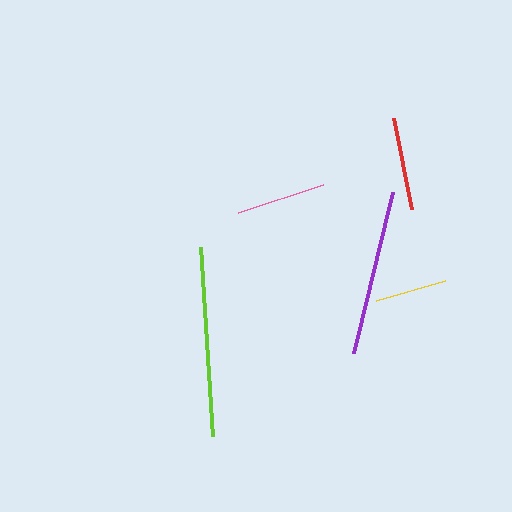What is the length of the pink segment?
The pink segment is approximately 89 pixels long.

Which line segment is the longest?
The lime line is the longest at approximately 189 pixels.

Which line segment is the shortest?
The yellow line is the shortest at approximately 72 pixels.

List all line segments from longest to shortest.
From longest to shortest: lime, purple, red, pink, yellow.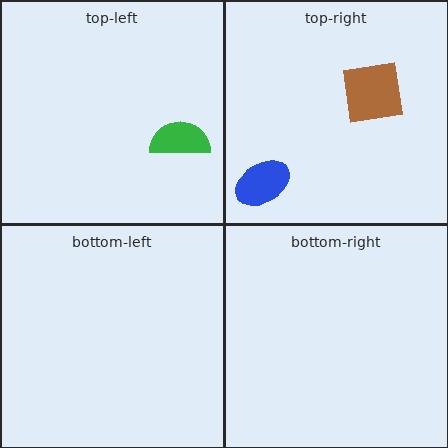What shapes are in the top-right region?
The blue ellipse, the brown square.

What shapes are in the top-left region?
The green semicircle.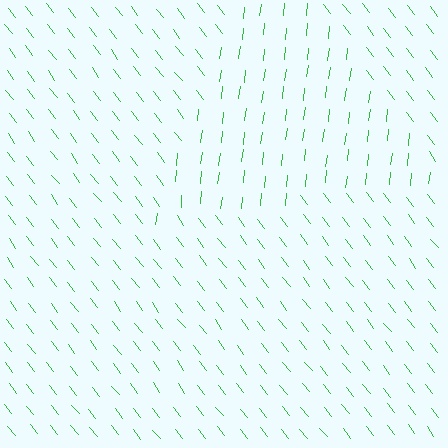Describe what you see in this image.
The image is filled with small green line segments. A triangle region in the image has lines oriented differently from the surrounding lines, creating a visible texture boundary.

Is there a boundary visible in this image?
Yes, there is a texture boundary formed by a change in line orientation.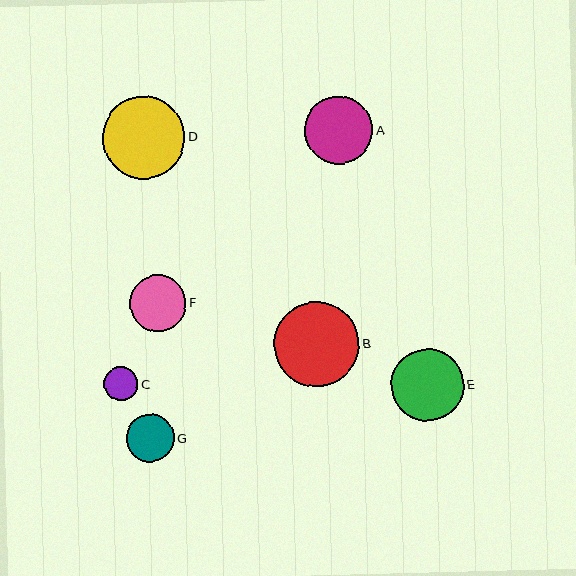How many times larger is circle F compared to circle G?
Circle F is approximately 1.2 times the size of circle G.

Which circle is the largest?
Circle B is the largest with a size of approximately 85 pixels.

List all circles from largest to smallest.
From largest to smallest: B, D, E, A, F, G, C.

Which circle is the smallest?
Circle C is the smallest with a size of approximately 34 pixels.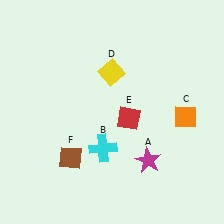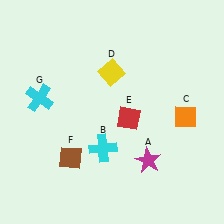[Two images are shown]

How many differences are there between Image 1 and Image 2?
There is 1 difference between the two images.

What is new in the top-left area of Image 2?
A cyan cross (G) was added in the top-left area of Image 2.